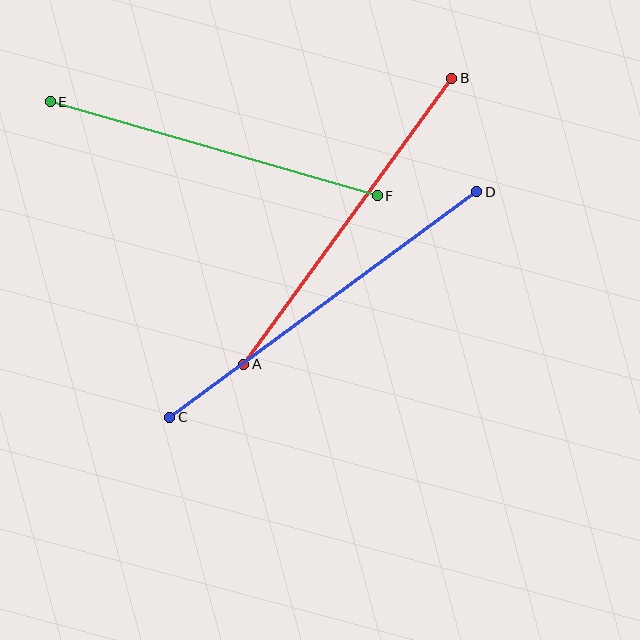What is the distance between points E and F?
The distance is approximately 341 pixels.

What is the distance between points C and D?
The distance is approximately 381 pixels.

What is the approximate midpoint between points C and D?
The midpoint is at approximately (323, 304) pixels.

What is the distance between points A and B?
The distance is approximately 354 pixels.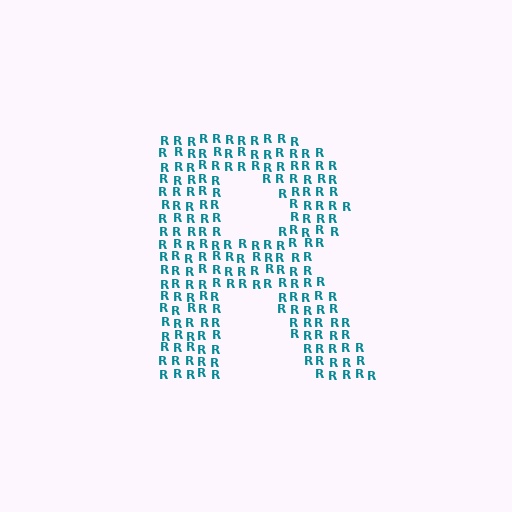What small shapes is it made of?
It is made of small letter R's.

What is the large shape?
The large shape is the letter R.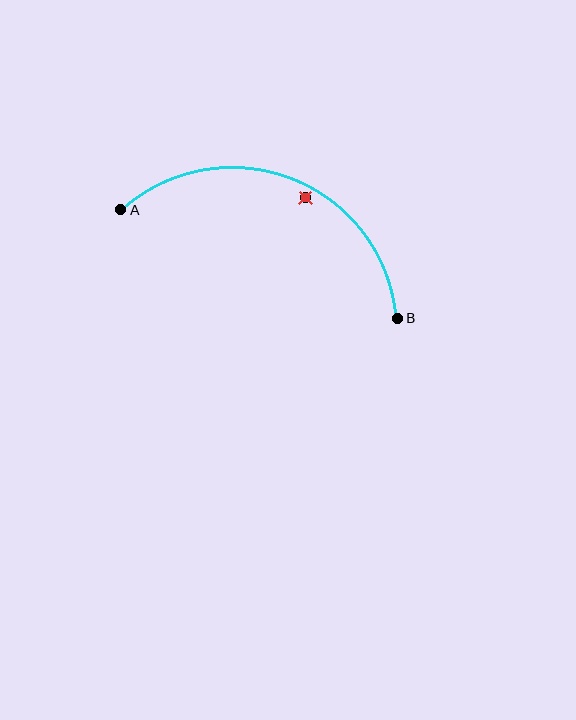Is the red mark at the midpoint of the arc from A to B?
No — the red mark does not lie on the arc at all. It sits slightly inside the curve.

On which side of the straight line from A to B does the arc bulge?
The arc bulges above the straight line connecting A and B.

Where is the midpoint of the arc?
The arc midpoint is the point on the curve farthest from the straight line joining A and B. It sits above that line.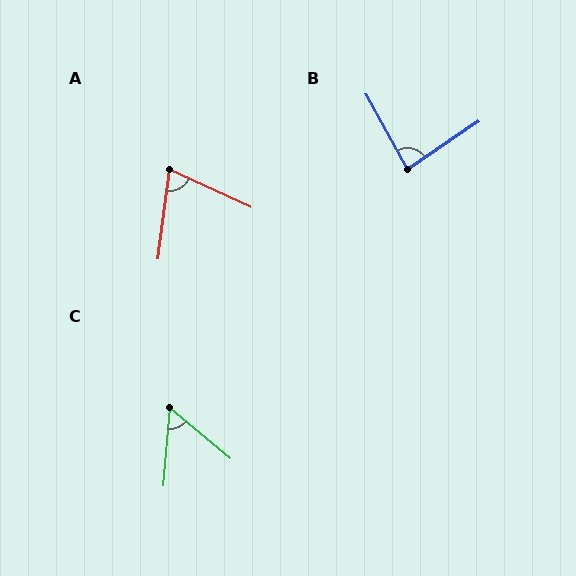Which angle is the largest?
B, at approximately 85 degrees.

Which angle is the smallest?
C, at approximately 55 degrees.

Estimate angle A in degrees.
Approximately 72 degrees.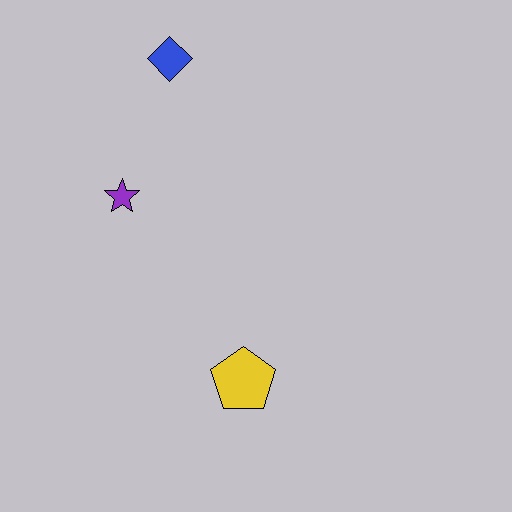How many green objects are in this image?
There are no green objects.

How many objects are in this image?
There are 3 objects.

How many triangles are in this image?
There are no triangles.